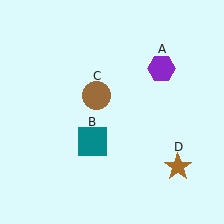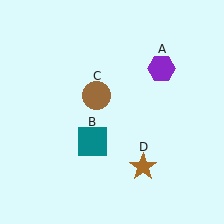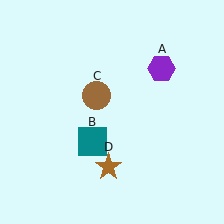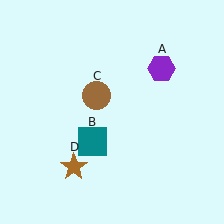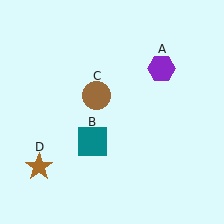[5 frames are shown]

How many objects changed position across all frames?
1 object changed position: brown star (object D).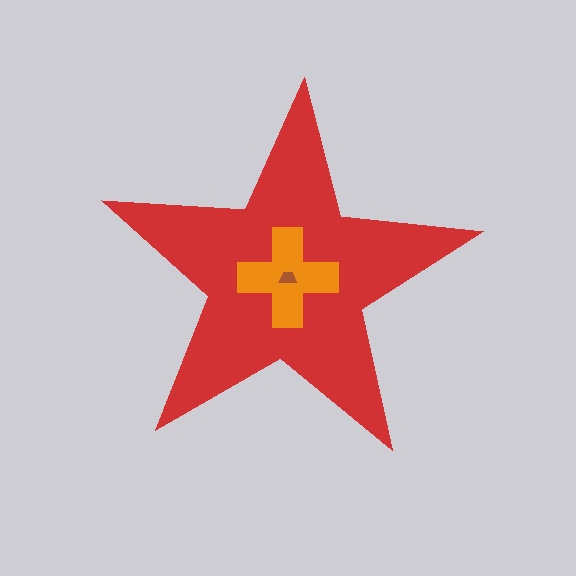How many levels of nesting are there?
3.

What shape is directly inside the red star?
The orange cross.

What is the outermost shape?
The red star.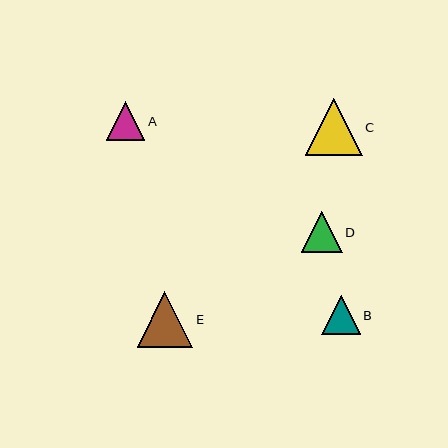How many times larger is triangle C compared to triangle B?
Triangle C is approximately 1.5 times the size of triangle B.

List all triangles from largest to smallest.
From largest to smallest: C, E, D, A, B.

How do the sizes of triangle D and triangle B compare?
Triangle D and triangle B are approximately the same size.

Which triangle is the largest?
Triangle C is the largest with a size of approximately 57 pixels.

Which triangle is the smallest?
Triangle B is the smallest with a size of approximately 39 pixels.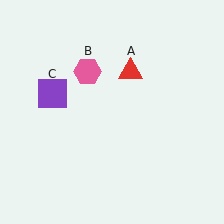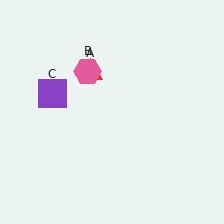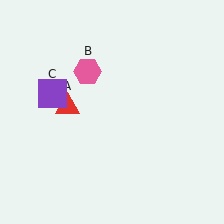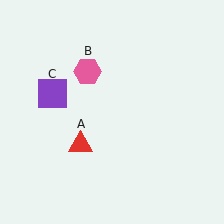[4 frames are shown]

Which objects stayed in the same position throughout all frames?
Pink hexagon (object B) and purple square (object C) remained stationary.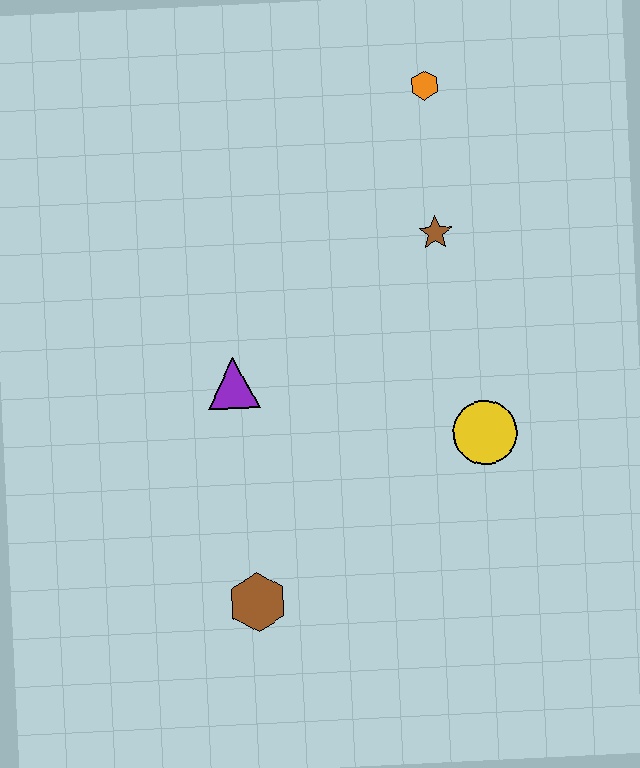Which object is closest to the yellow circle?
The brown star is closest to the yellow circle.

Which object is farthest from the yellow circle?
The orange hexagon is farthest from the yellow circle.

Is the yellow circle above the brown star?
No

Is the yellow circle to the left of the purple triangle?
No